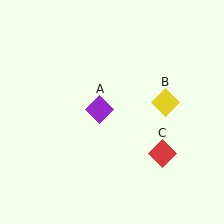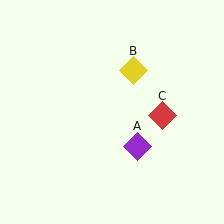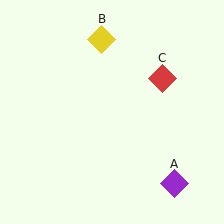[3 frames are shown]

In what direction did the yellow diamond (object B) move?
The yellow diamond (object B) moved up and to the left.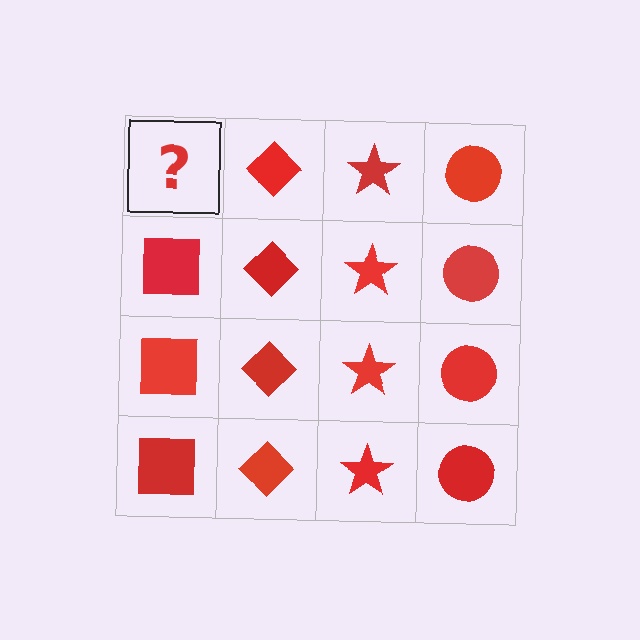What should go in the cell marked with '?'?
The missing cell should contain a red square.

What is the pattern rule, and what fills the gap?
The rule is that each column has a consistent shape. The gap should be filled with a red square.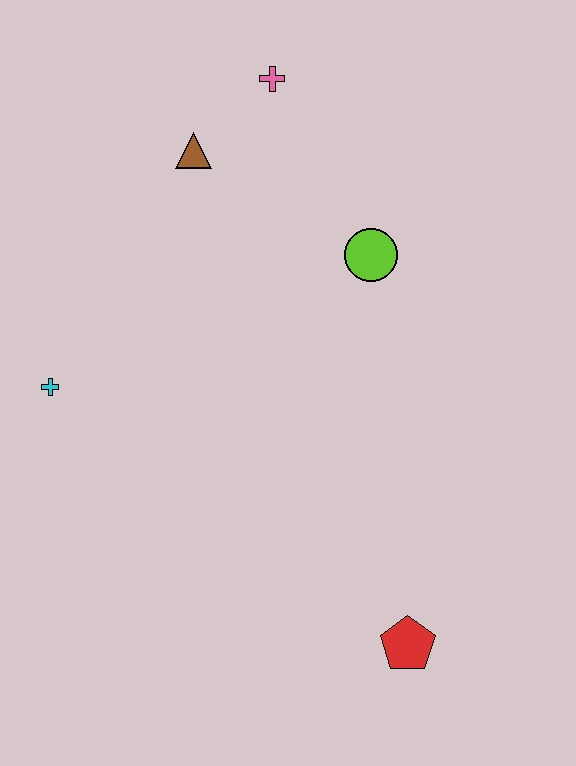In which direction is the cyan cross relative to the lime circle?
The cyan cross is to the left of the lime circle.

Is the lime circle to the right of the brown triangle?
Yes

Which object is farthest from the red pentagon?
The pink cross is farthest from the red pentagon.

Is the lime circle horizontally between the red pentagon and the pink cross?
Yes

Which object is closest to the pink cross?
The brown triangle is closest to the pink cross.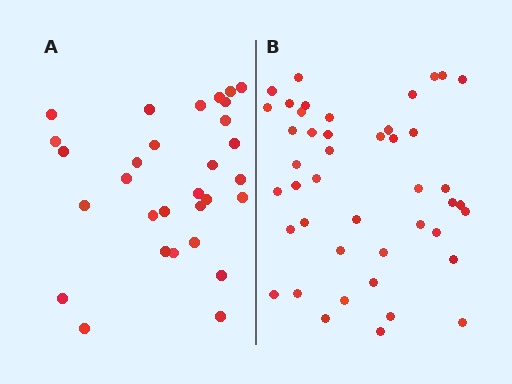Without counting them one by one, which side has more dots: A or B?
Region B (the right region) has more dots.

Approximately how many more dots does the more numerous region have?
Region B has approximately 15 more dots than region A.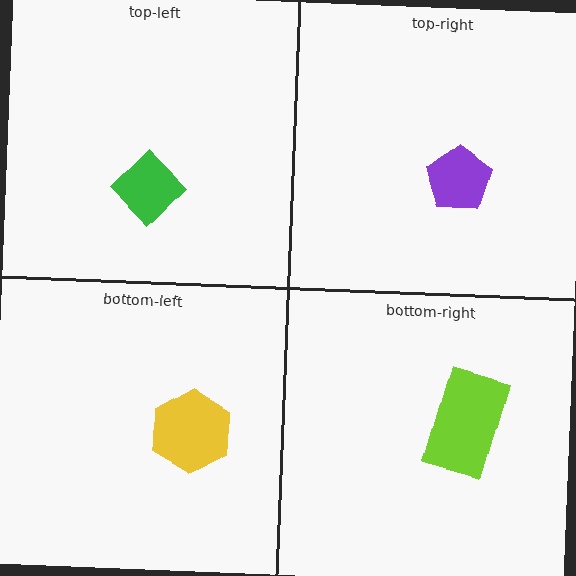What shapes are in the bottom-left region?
The yellow hexagon.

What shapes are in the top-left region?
The green diamond.